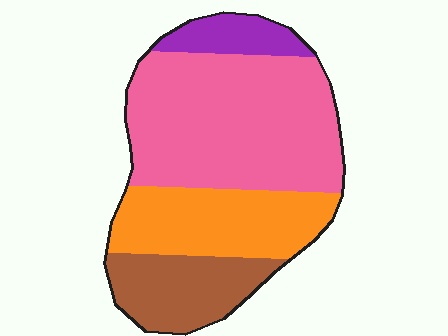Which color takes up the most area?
Pink, at roughly 50%.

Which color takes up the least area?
Purple, at roughly 10%.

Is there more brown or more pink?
Pink.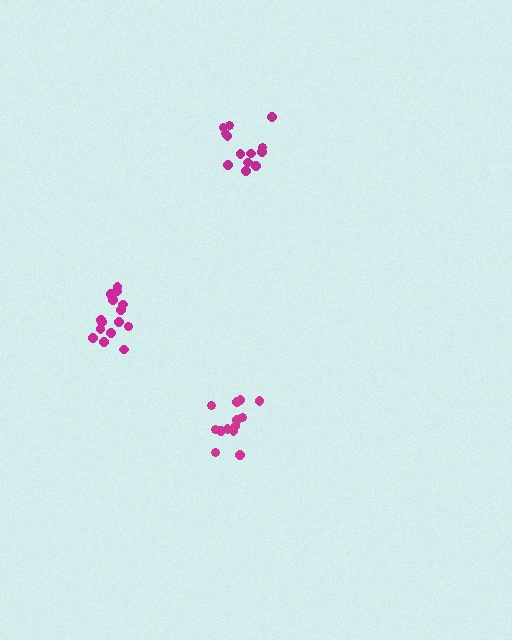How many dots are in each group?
Group 1: 16 dots, Group 2: 14 dots, Group 3: 13 dots (43 total).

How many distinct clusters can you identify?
There are 3 distinct clusters.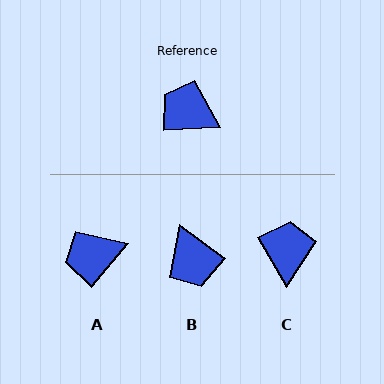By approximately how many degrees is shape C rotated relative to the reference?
Approximately 63 degrees clockwise.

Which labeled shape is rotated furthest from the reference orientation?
B, about 140 degrees away.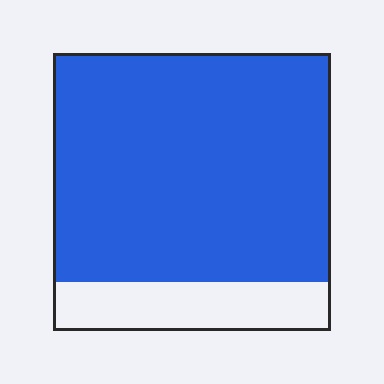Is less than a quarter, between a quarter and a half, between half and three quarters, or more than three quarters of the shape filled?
More than three quarters.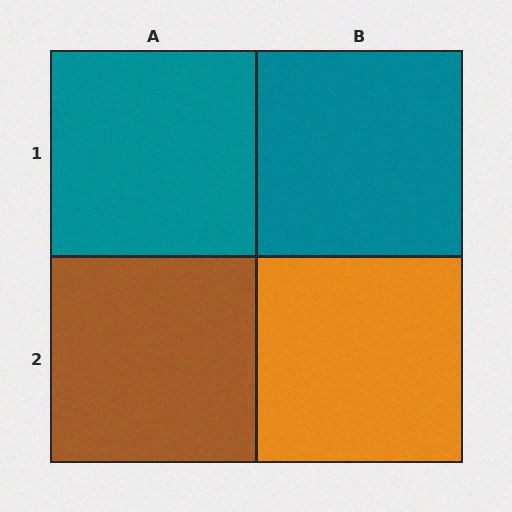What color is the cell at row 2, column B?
Orange.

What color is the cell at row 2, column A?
Brown.